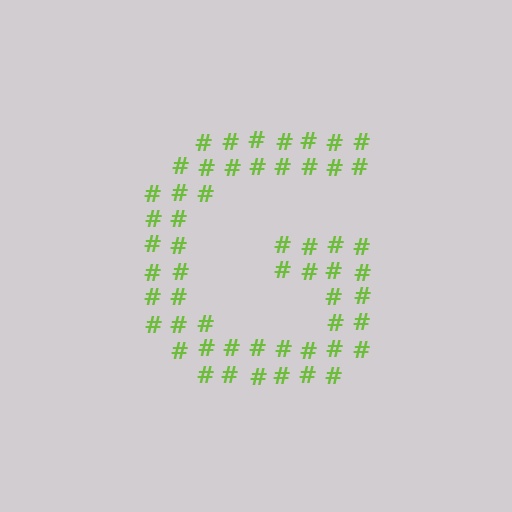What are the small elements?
The small elements are hash symbols.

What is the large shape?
The large shape is the letter G.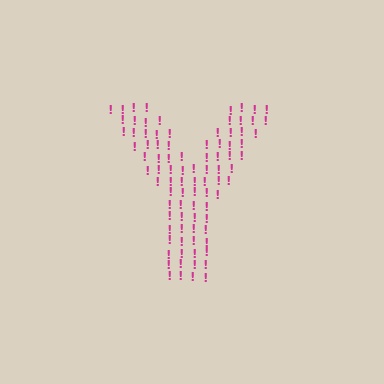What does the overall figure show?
The overall figure shows the letter Y.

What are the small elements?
The small elements are exclamation marks.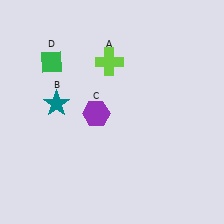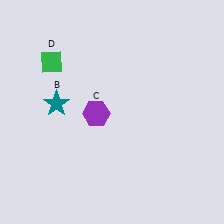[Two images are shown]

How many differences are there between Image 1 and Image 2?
There is 1 difference between the two images.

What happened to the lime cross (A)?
The lime cross (A) was removed in Image 2. It was in the top-left area of Image 1.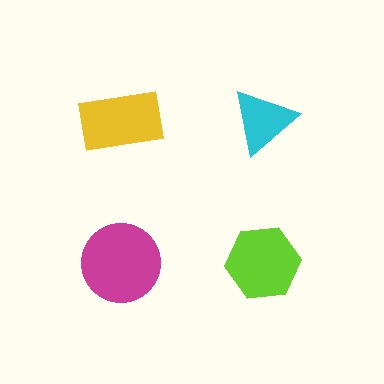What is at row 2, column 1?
A magenta circle.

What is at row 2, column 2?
A lime hexagon.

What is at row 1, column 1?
A yellow rectangle.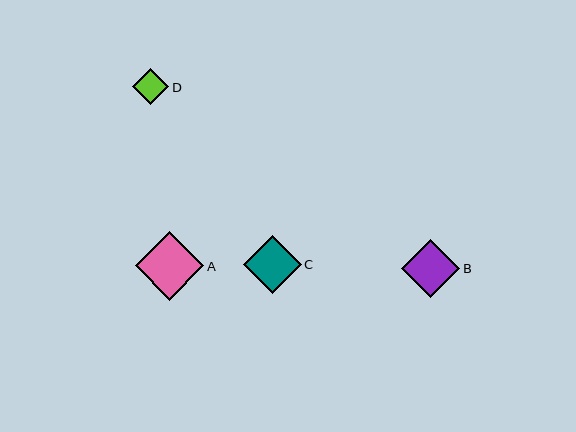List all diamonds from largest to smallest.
From largest to smallest: A, C, B, D.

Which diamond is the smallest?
Diamond D is the smallest with a size of approximately 36 pixels.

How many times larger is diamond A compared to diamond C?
Diamond A is approximately 1.2 times the size of diamond C.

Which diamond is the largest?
Diamond A is the largest with a size of approximately 68 pixels.